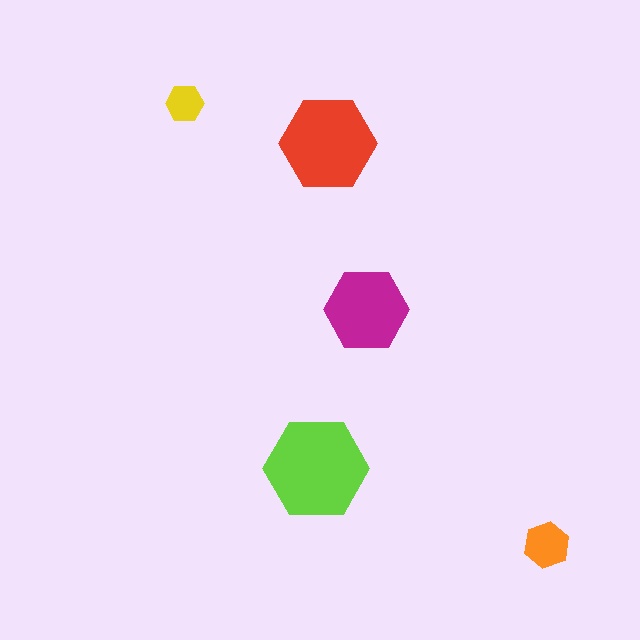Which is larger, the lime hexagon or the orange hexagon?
The lime one.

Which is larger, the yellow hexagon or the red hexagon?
The red one.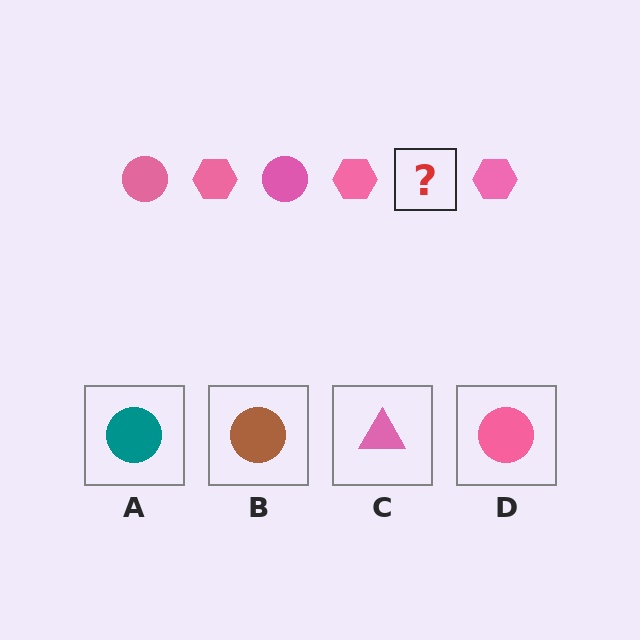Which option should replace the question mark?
Option D.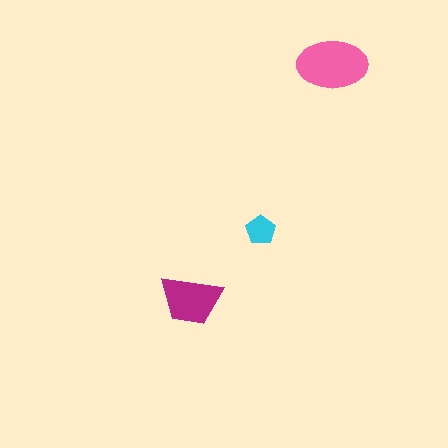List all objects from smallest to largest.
The cyan pentagon, the magenta trapezoid, the pink ellipse.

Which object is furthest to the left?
The magenta trapezoid is leftmost.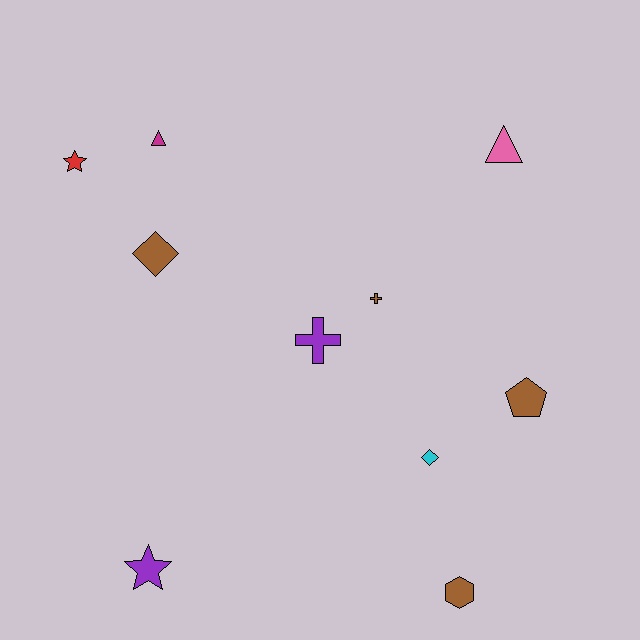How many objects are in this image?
There are 10 objects.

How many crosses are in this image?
There are 2 crosses.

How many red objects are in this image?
There is 1 red object.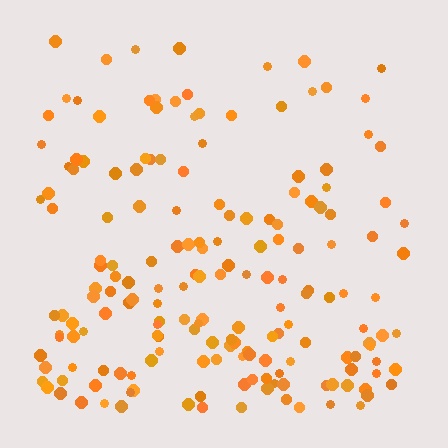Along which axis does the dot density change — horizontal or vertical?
Vertical.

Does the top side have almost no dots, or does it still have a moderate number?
Still a moderate number, just noticeably fewer than the bottom.